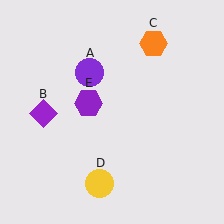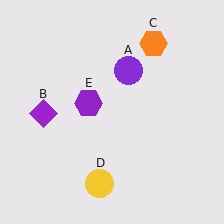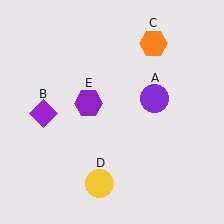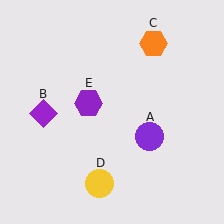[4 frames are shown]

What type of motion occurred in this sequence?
The purple circle (object A) rotated clockwise around the center of the scene.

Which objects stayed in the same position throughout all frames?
Purple diamond (object B) and orange hexagon (object C) and yellow circle (object D) and purple hexagon (object E) remained stationary.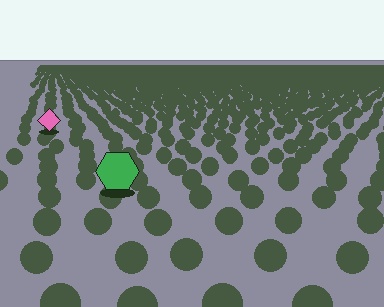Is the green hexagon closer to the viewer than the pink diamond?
Yes. The green hexagon is closer — you can tell from the texture gradient: the ground texture is coarser near it.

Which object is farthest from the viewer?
The pink diamond is farthest from the viewer. It appears smaller and the ground texture around it is denser.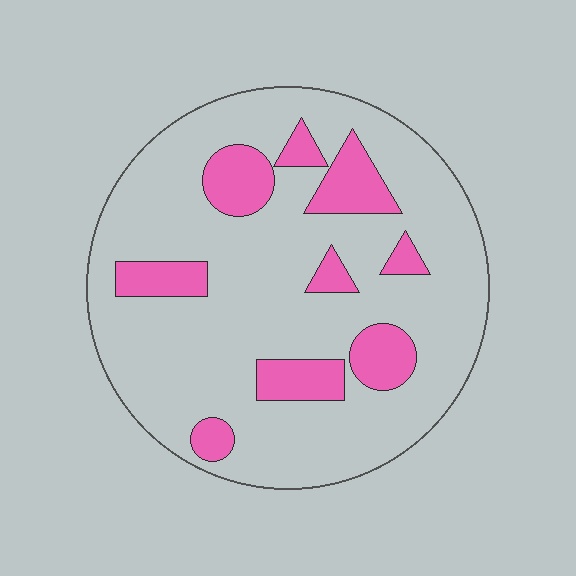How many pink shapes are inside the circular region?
9.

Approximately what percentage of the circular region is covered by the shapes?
Approximately 20%.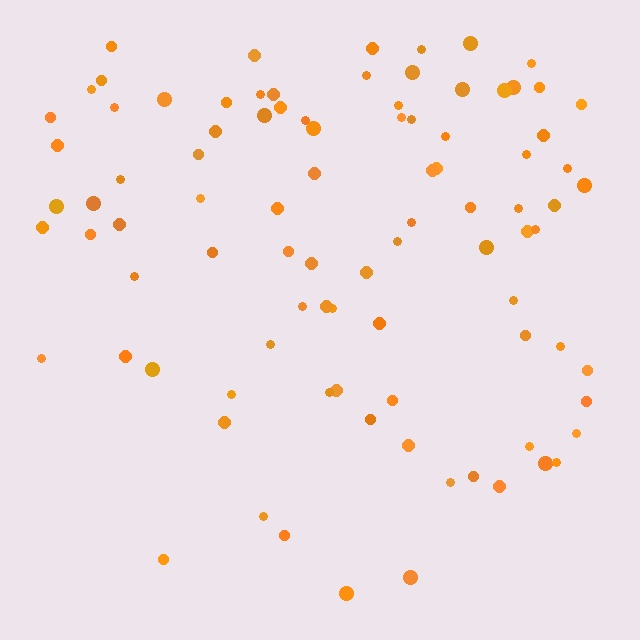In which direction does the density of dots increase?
From bottom to top, with the top side densest.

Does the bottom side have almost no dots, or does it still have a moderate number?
Still a moderate number, just noticeably fewer than the top.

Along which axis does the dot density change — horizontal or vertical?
Vertical.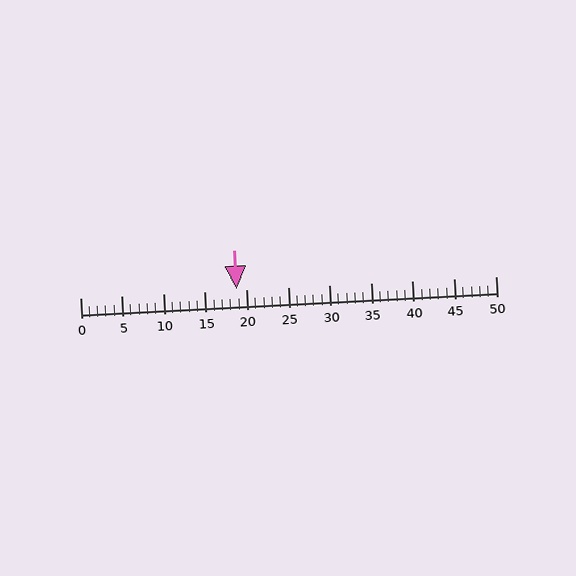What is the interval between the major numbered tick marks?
The major tick marks are spaced 5 units apart.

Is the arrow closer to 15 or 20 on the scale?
The arrow is closer to 20.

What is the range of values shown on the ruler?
The ruler shows values from 0 to 50.